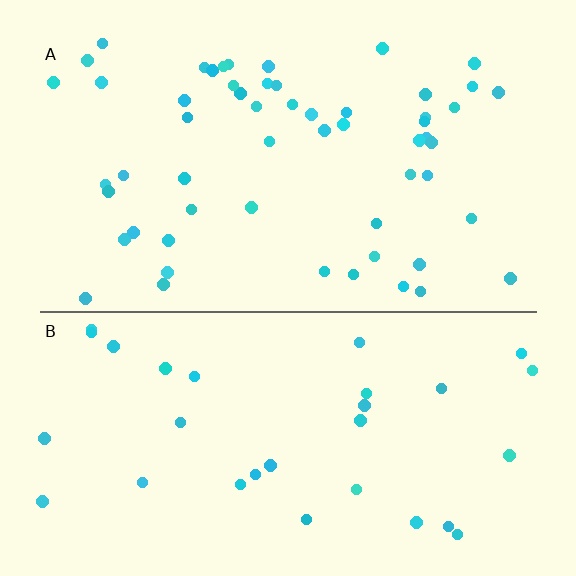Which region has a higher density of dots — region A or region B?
A (the top).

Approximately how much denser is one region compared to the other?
Approximately 1.8× — region A over region B.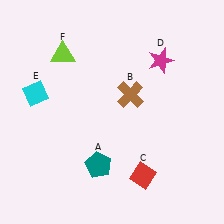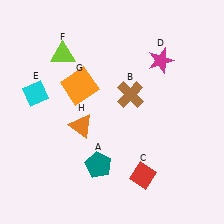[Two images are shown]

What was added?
An orange square (G), an orange triangle (H) were added in Image 2.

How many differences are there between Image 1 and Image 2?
There are 2 differences between the two images.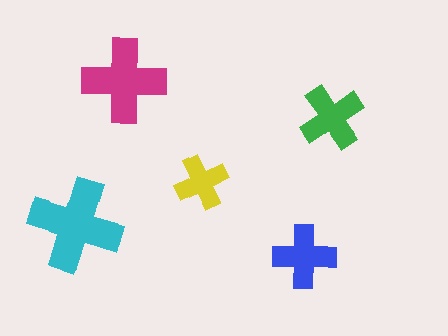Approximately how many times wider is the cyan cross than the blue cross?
About 1.5 times wider.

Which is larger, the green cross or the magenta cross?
The magenta one.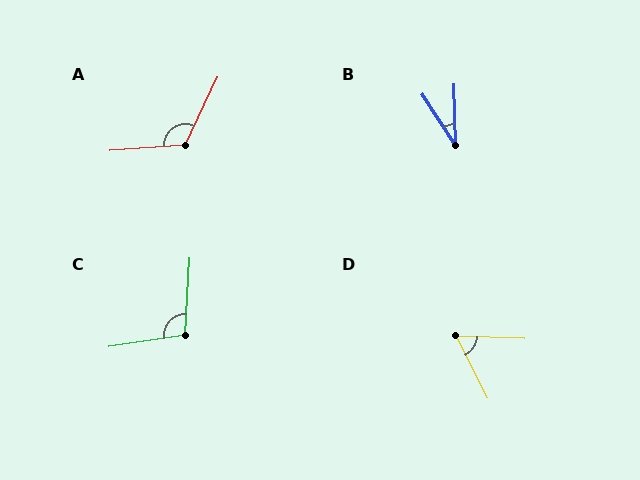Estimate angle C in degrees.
Approximately 102 degrees.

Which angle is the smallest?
B, at approximately 32 degrees.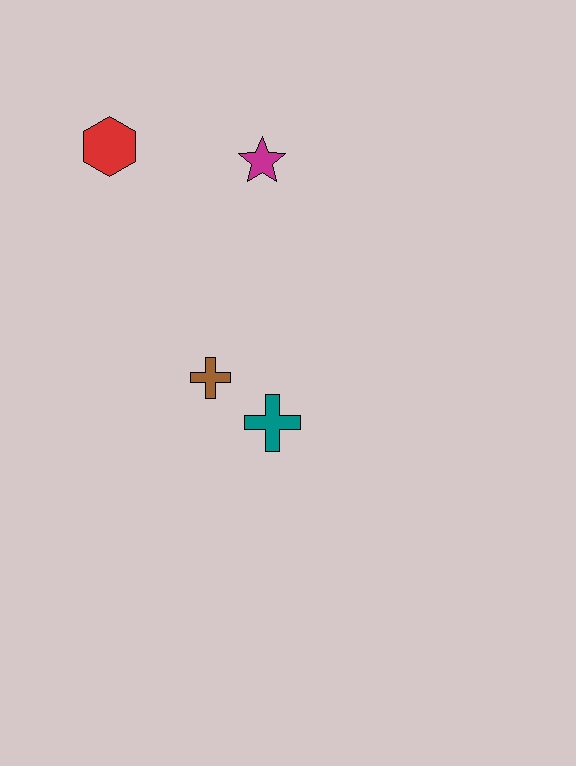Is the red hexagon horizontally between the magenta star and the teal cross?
No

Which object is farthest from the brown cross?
The red hexagon is farthest from the brown cross.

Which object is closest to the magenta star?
The red hexagon is closest to the magenta star.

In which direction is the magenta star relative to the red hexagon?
The magenta star is to the right of the red hexagon.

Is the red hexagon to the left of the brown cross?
Yes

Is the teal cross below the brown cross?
Yes